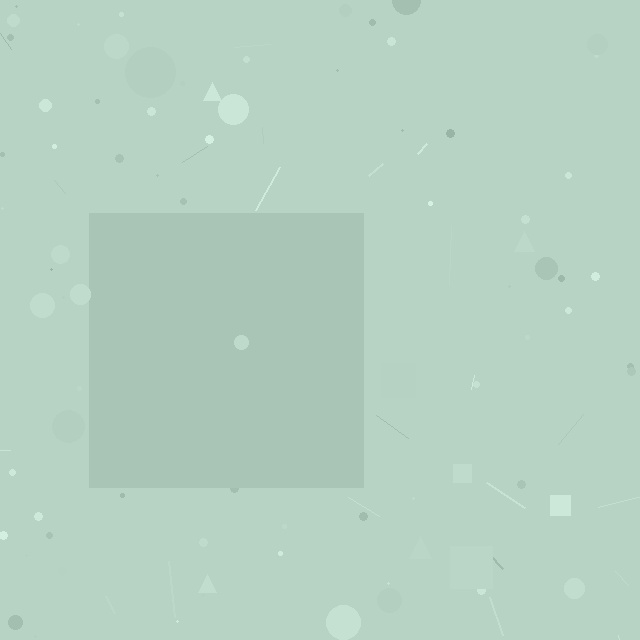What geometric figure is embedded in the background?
A square is embedded in the background.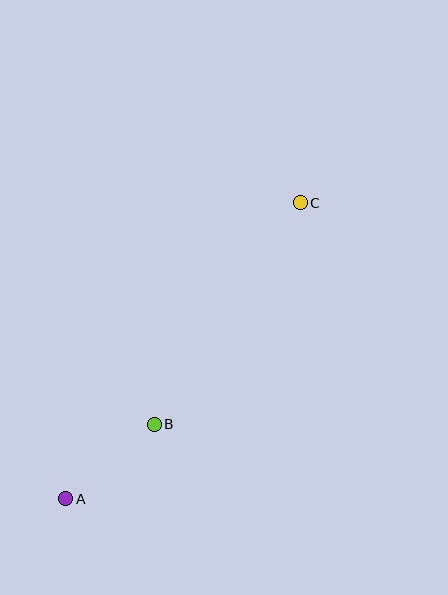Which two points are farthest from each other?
Points A and C are farthest from each other.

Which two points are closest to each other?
Points A and B are closest to each other.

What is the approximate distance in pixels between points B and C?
The distance between B and C is approximately 265 pixels.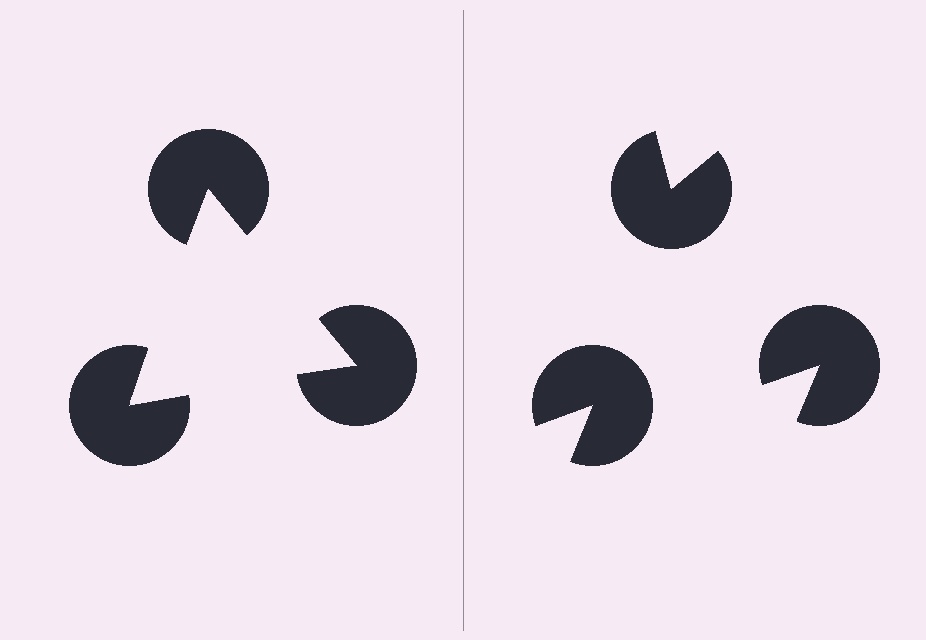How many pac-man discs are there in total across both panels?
6 — 3 on each side.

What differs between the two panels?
The pac-man discs are positioned identically on both sides; only the wedge orientations differ. On the left they align to a triangle; on the right they are misaligned.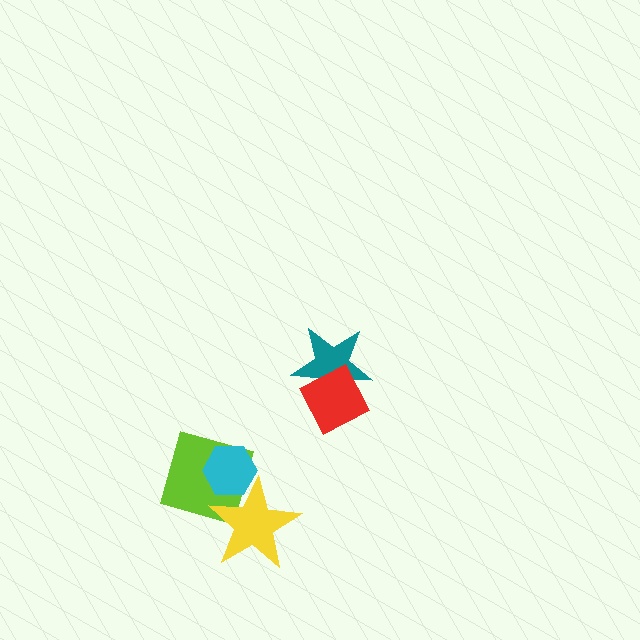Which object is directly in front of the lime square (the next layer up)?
The cyan hexagon is directly in front of the lime square.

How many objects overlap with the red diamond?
1 object overlaps with the red diamond.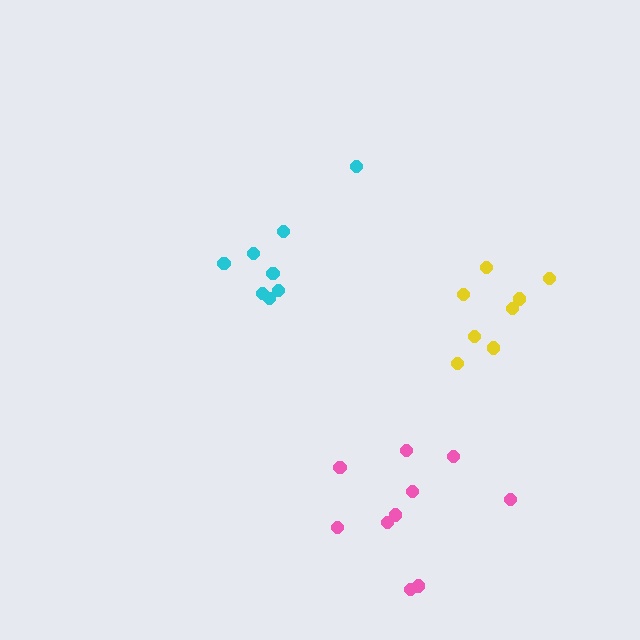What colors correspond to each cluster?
The clusters are colored: yellow, cyan, pink.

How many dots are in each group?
Group 1: 8 dots, Group 2: 8 dots, Group 3: 10 dots (26 total).